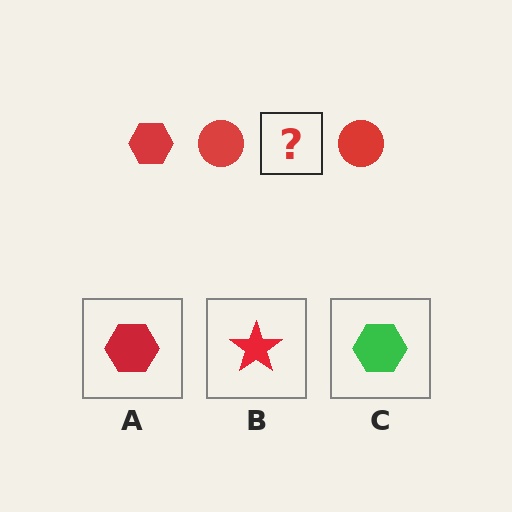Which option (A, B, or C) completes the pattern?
A.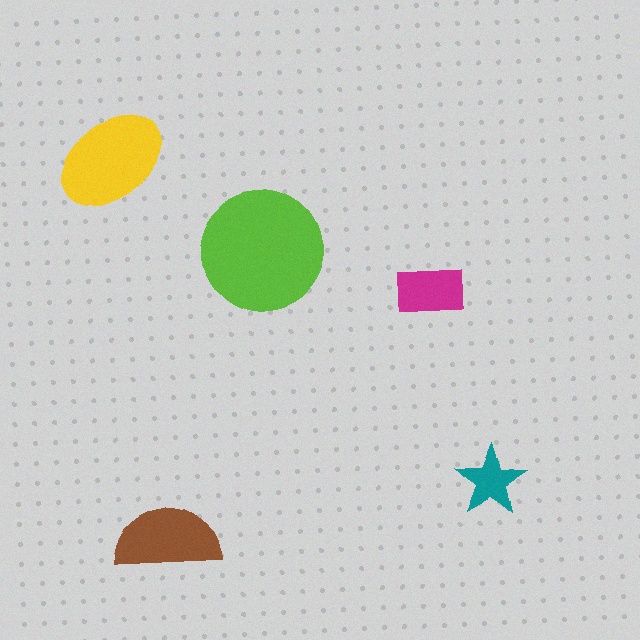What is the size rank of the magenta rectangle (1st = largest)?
4th.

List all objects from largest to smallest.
The lime circle, the yellow ellipse, the brown semicircle, the magenta rectangle, the teal star.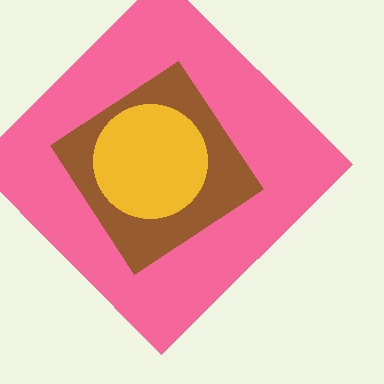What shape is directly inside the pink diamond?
The brown diamond.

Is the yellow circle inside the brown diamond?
Yes.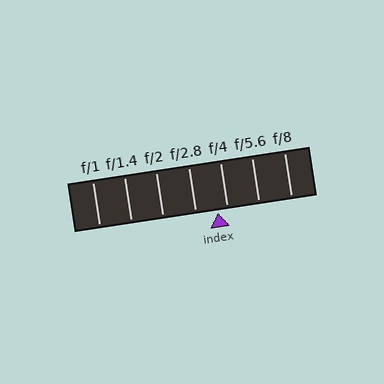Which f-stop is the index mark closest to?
The index mark is closest to f/4.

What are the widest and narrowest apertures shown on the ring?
The widest aperture shown is f/1 and the narrowest is f/8.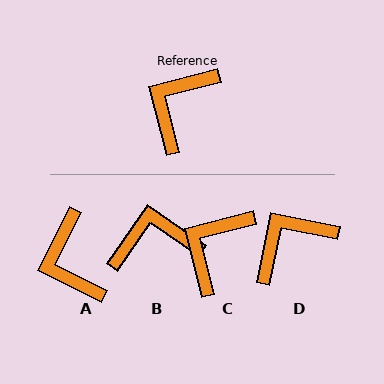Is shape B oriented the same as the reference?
No, it is off by about 49 degrees.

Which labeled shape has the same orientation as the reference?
C.